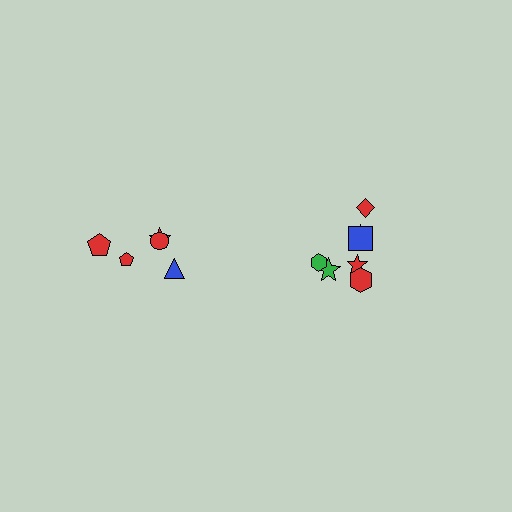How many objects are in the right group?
There are 7 objects.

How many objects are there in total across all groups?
There are 12 objects.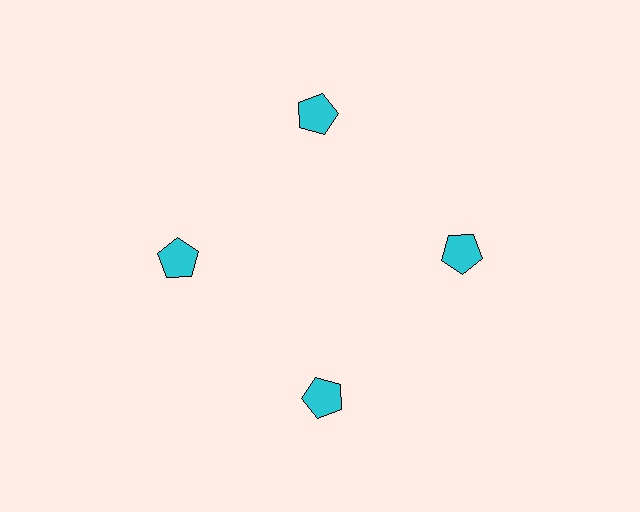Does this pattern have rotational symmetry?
Yes, this pattern has 4-fold rotational symmetry. It looks the same after rotating 90 degrees around the center.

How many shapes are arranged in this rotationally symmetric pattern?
There are 4 shapes, arranged in 4 groups of 1.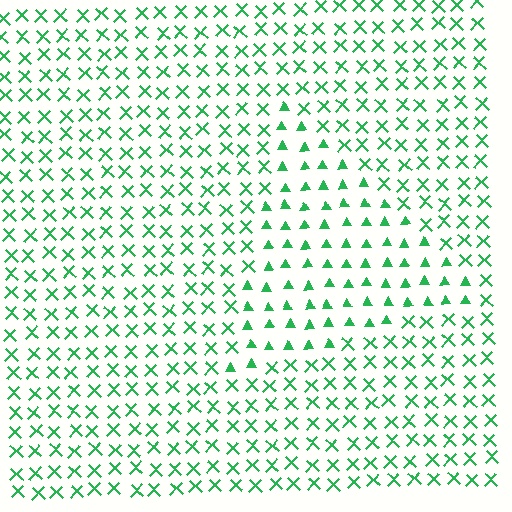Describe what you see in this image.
The image is filled with small green elements arranged in a uniform grid. A triangle-shaped region contains triangles, while the surrounding area contains X marks. The boundary is defined purely by the change in element shape.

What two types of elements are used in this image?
The image uses triangles inside the triangle region and X marks outside it.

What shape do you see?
I see a triangle.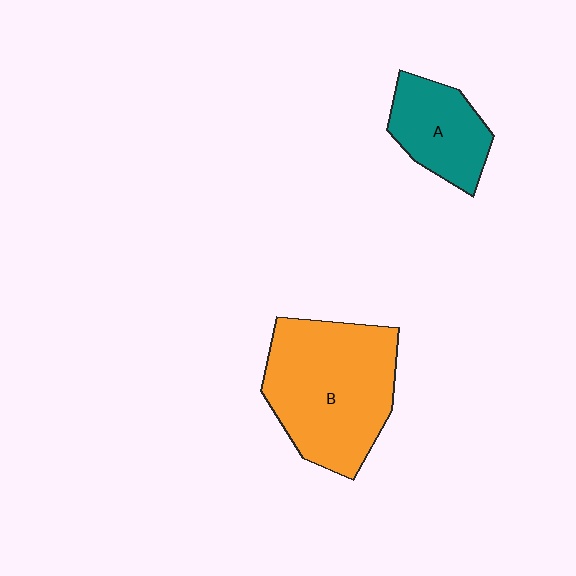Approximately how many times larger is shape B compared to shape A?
Approximately 2.0 times.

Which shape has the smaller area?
Shape A (teal).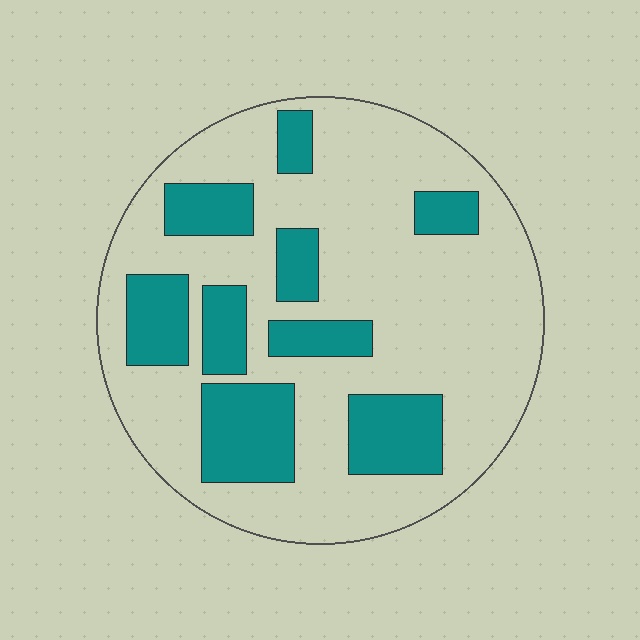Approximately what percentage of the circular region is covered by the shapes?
Approximately 30%.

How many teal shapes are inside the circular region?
9.